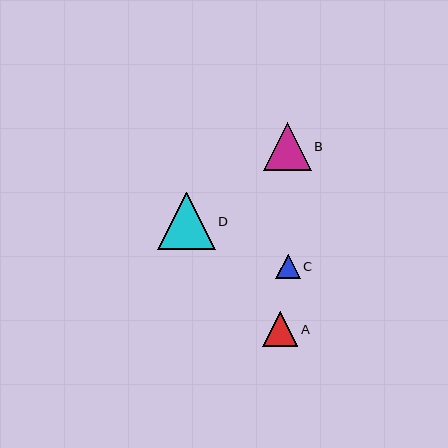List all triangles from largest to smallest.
From largest to smallest: D, B, A, C.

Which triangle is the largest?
Triangle D is the largest with a size of approximately 57 pixels.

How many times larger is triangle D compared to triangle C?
Triangle D is approximately 2.4 times the size of triangle C.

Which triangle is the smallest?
Triangle C is the smallest with a size of approximately 24 pixels.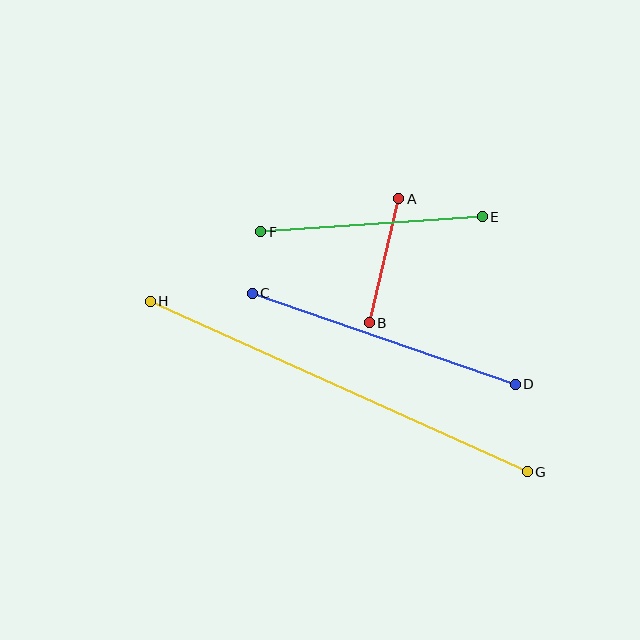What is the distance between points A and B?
The distance is approximately 127 pixels.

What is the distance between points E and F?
The distance is approximately 222 pixels.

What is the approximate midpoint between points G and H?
The midpoint is at approximately (339, 386) pixels.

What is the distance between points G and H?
The distance is approximately 414 pixels.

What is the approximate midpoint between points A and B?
The midpoint is at approximately (384, 261) pixels.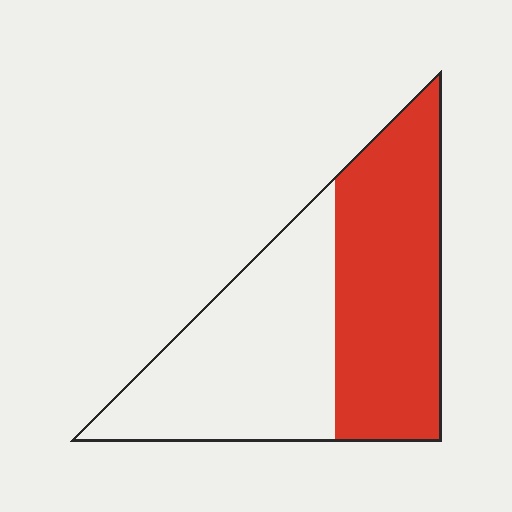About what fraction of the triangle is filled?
About one half (1/2).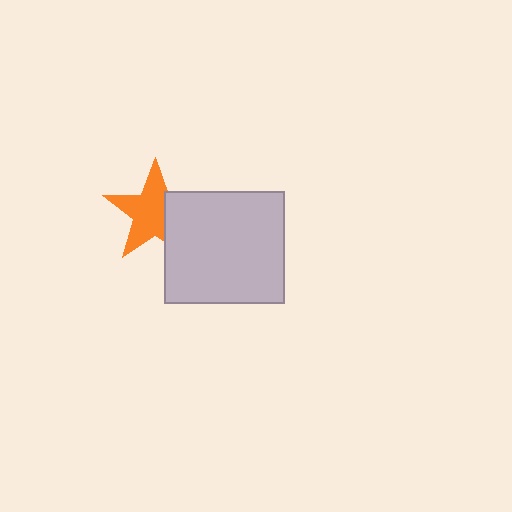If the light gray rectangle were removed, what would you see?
You would see the complete orange star.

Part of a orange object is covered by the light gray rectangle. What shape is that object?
It is a star.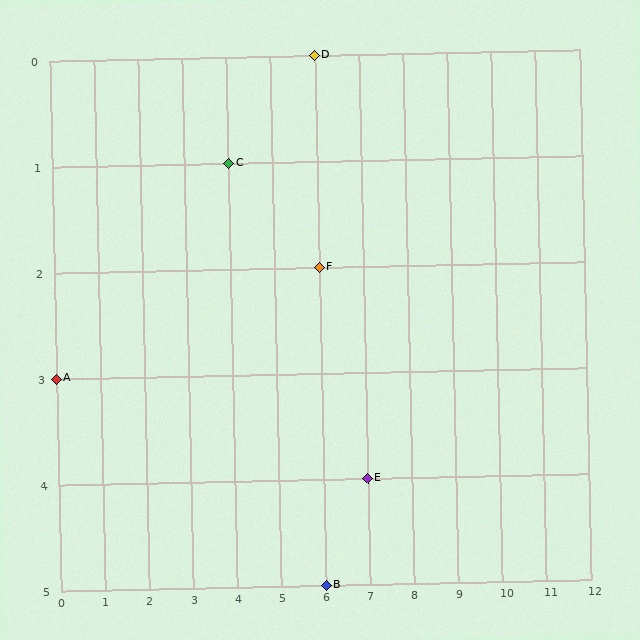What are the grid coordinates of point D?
Point D is at grid coordinates (6, 0).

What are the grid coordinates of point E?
Point E is at grid coordinates (7, 4).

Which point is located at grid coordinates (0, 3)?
Point A is at (0, 3).